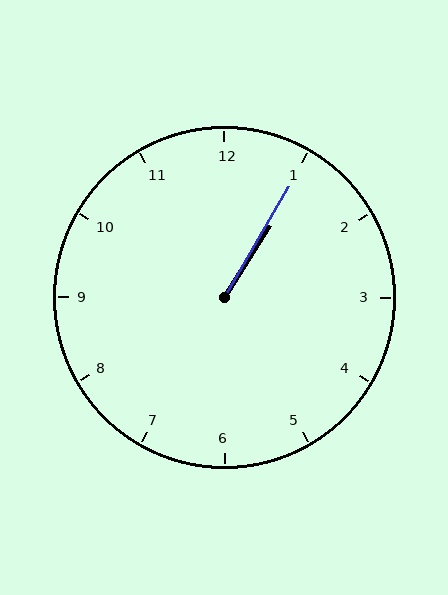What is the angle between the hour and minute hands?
Approximately 2 degrees.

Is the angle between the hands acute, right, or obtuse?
It is acute.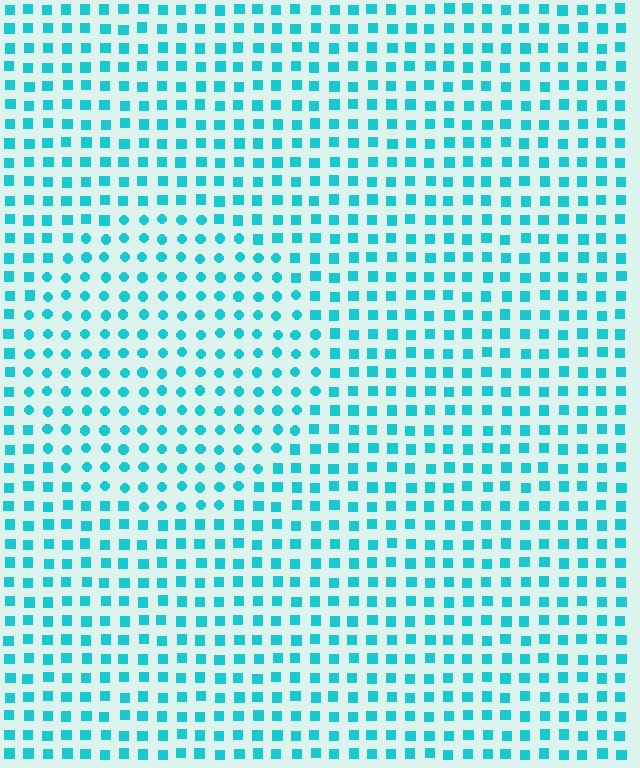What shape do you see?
I see a circle.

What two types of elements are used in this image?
The image uses circles inside the circle region and squares outside it.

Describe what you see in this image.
The image is filled with small cyan elements arranged in a uniform grid. A circle-shaped region contains circles, while the surrounding area contains squares. The boundary is defined purely by the change in element shape.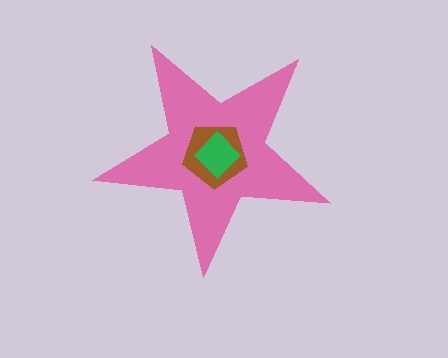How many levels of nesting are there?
3.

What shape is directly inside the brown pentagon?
The green diamond.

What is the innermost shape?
The green diamond.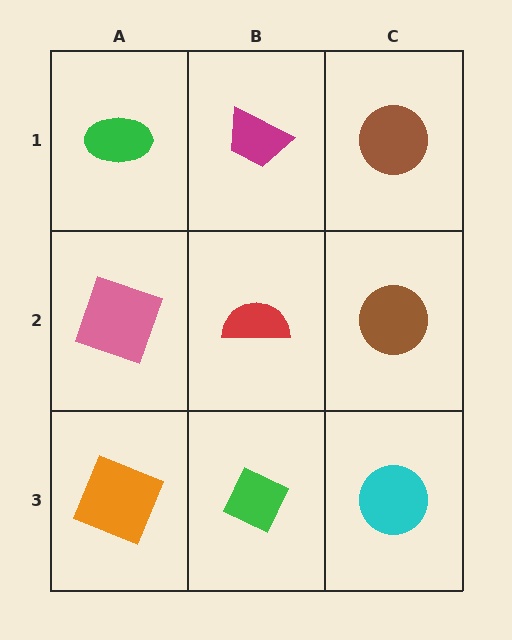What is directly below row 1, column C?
A brown circle.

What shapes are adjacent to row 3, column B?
A red semicircle (row 2, column B), an orange square (row 3, column A), a cyan circle (row 3, column C).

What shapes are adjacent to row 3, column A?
A pink square (row 2, column A), a green diamond (row 3, column B).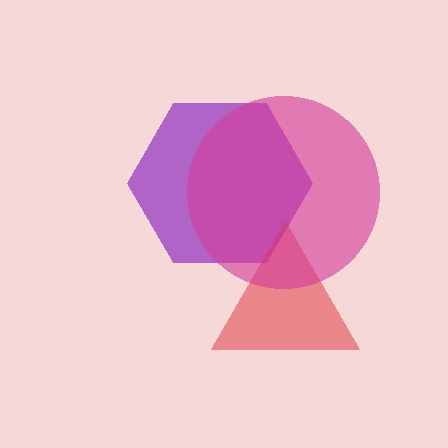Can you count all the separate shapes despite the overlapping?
Yes, there are 3 separate shapes.